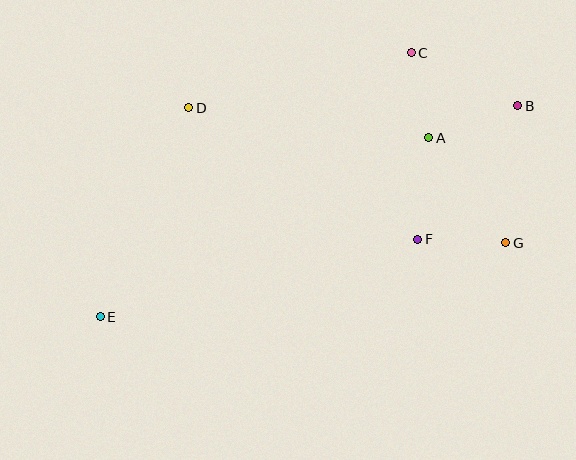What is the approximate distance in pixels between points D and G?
The distance between D and G is approximately 345 pixels.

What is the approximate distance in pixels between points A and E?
The distance between A and E is approximately 374 pixels.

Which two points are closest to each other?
Points A and C are closest to each other.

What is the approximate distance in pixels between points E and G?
The distance between E and G is approximately 412 pixels.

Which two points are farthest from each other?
Points B and E are farthest from each other.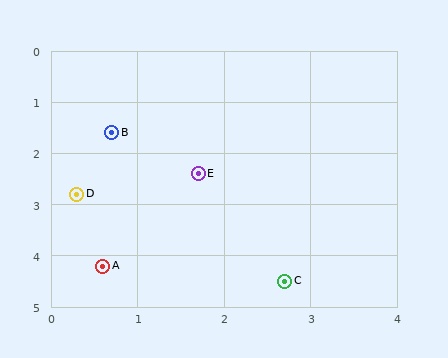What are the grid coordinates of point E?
Point E is at approximately (1.7, 2.4).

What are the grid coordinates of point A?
Point A is at approximately (0.6, 4.2).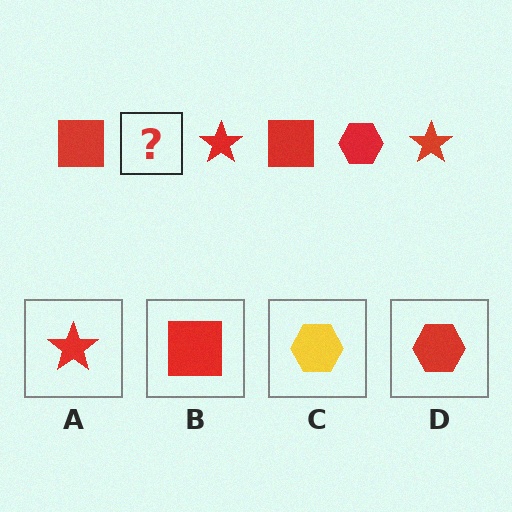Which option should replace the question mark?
Option D.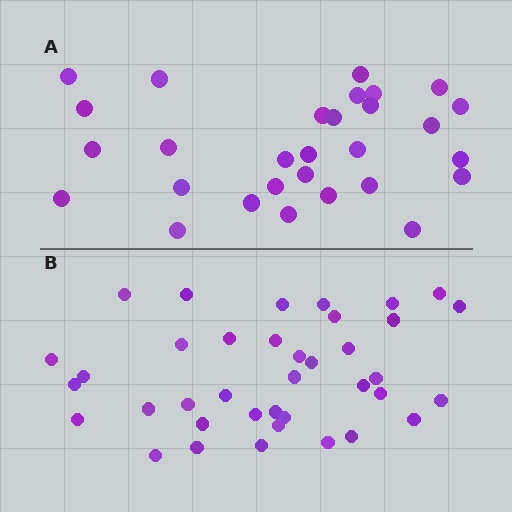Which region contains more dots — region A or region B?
Region B (the bottom region) has more dots.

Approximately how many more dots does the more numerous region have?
Region B has roughly 8 or so more dots than region A.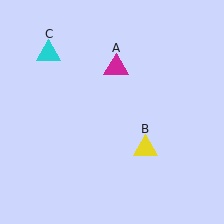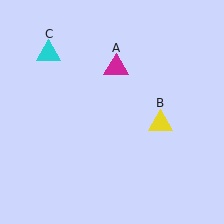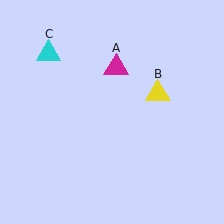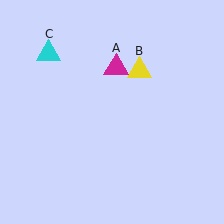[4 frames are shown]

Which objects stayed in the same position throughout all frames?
Magenta triangle (object A) and cyan triangle (object C) remained stationary.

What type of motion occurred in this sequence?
The yellow triangle (object B) rotated counterclockwise around the center of the scene.